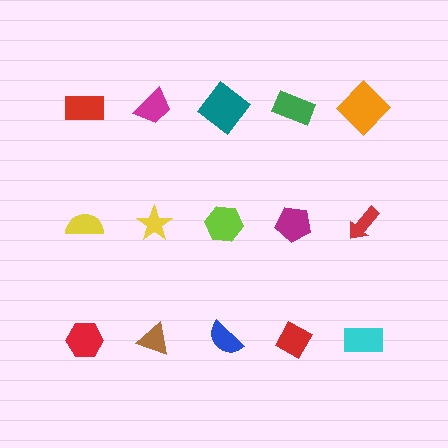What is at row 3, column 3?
A blue semicircle.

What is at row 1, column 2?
A magenta trapezoid.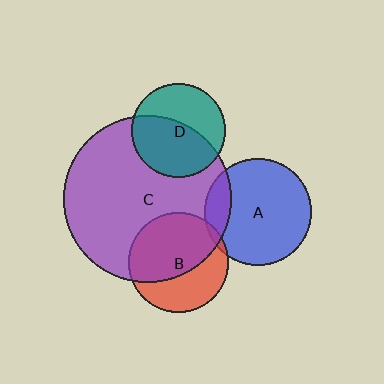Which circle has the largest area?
Circle C (purple).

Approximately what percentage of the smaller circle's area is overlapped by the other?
Approximately 55%.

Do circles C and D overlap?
Yes.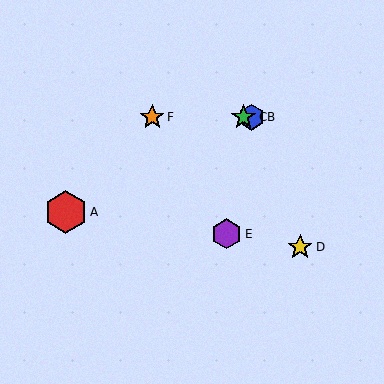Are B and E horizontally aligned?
No, B is at y≈117 and E is at y≈234.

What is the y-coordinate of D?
Object D is at y≈247.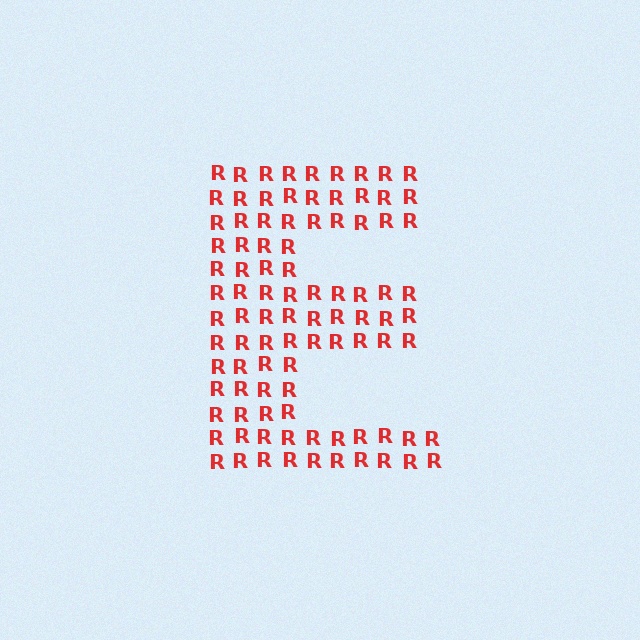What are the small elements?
The small elements are letter R's.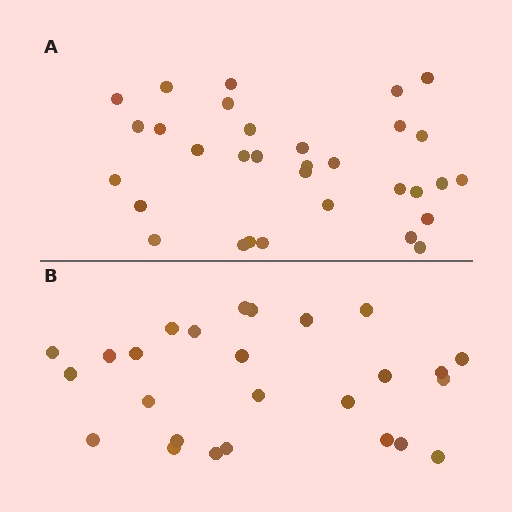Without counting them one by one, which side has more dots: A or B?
Region A (the top region) has more dots.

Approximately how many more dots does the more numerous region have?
Region A has about 6 more dots than region B.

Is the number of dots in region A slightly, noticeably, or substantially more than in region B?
Region A has only slightly more — the two regions are fairly close. The ratio is roughly 1.2 to 1.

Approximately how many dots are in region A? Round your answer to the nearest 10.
About 30 dots. (The exact count is 32, which rounds to 30.)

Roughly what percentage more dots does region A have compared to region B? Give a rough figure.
About 25% more.